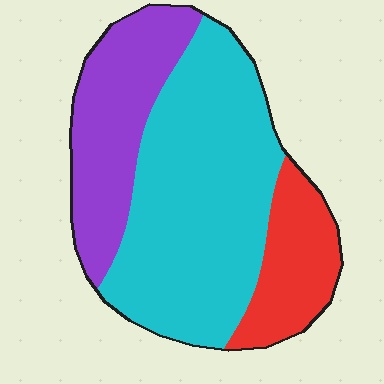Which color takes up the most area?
Cyan, at roughly 55%.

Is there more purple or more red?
Purple.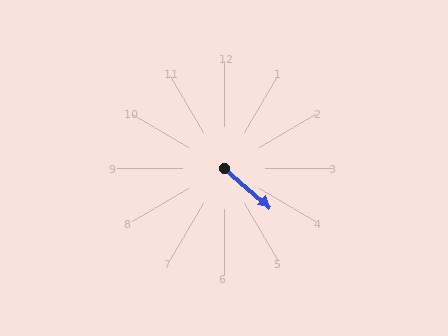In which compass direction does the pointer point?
Southeast.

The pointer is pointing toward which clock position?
Roughly 4 o'clock.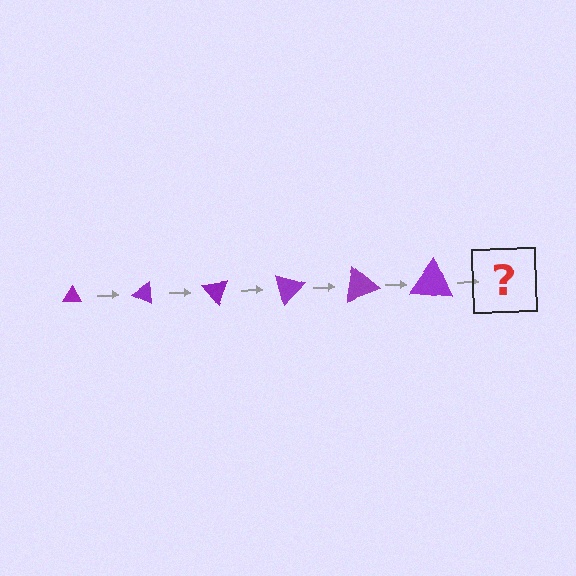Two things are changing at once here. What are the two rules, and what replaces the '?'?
The two rules are that the triangle grows larger each step and it rotates 25 degrees each step. The '?' should be a triangle, larger than the previous one and rotated 150 degrees from the start.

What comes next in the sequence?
The next element should be a triangle, larger than the previous one and rotated 150 degrees from the start.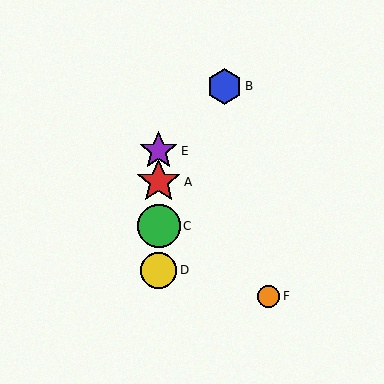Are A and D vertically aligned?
Yes, both are at x≈159.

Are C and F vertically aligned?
No, C is at x≈159 and F is at x≈269.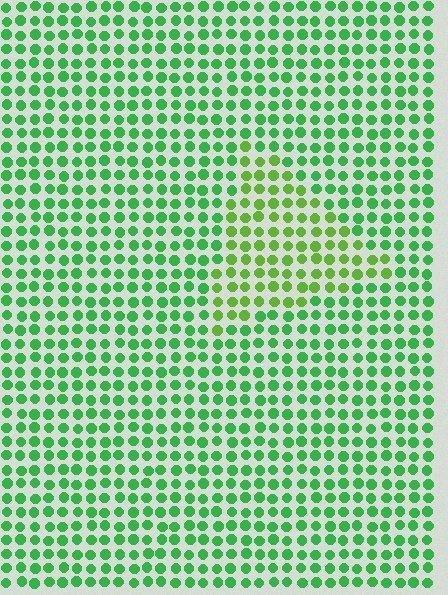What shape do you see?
I see a triangle.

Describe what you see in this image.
The image is filled with small green elements in a uniform arrangement. A triangle-shaped region is visible where the elements are tinted to a slightly different hue, forming a subtle color boundary.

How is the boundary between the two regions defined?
The boundary is defined purely by a slight shift in hue (about 29 degrees). Spacing, size, and orientation are identical on both sides.